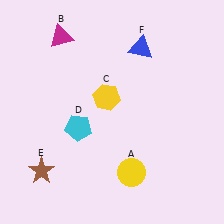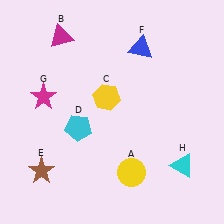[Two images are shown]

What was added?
A magenta star (G), a cyan triangle (H) were added in Image 2.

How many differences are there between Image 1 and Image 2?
There are 2 differences between the two images.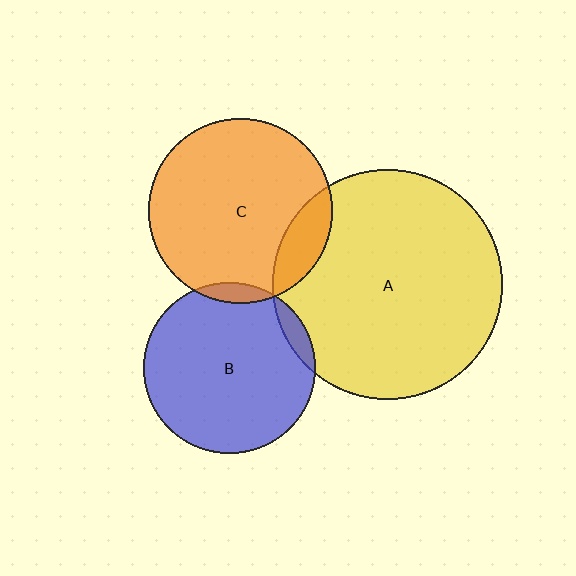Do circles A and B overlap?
Yes.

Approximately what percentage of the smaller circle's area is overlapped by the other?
Approximately 5%.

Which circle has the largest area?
Circle A (yellow).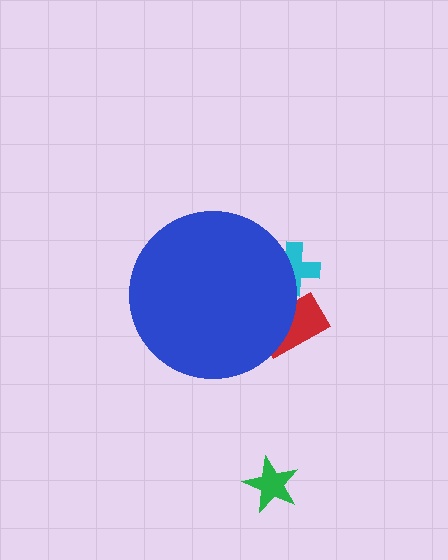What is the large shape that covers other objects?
A blue circle.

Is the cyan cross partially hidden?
Yes, the cyan cross is partially hidden behind the blue circle.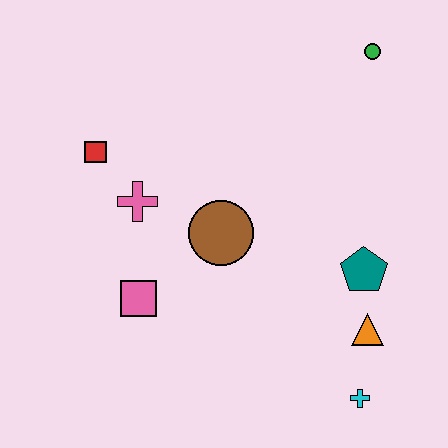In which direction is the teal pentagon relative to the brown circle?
The teal pentagon is to the right of the brown circle.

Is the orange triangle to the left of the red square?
No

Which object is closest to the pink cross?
The red square is closest to the pink cross.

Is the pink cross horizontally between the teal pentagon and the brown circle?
No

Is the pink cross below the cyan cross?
No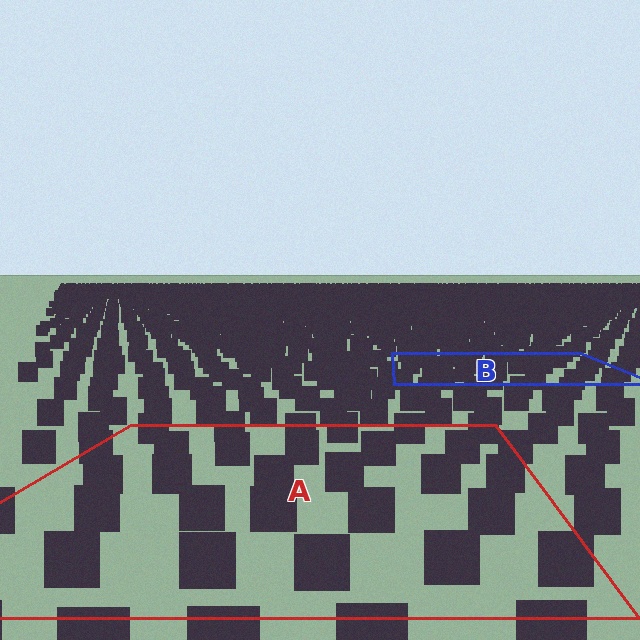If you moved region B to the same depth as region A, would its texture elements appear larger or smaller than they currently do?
They would appear larger. At a closer depth, the same texture elements are projected at a bigger on-screen size.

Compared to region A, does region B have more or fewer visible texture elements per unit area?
Region B has more texture elements per unit area — they are packed more densely because it is farther away.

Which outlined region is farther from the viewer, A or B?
Region B is farther from the viewer — the texture elements inside it appear smaller and more densely packed.